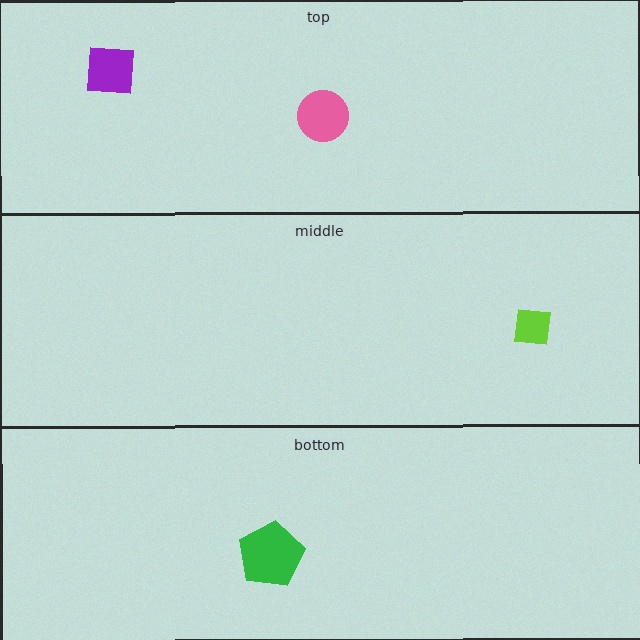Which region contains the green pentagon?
The bottom region.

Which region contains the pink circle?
The top region.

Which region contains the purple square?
The top region.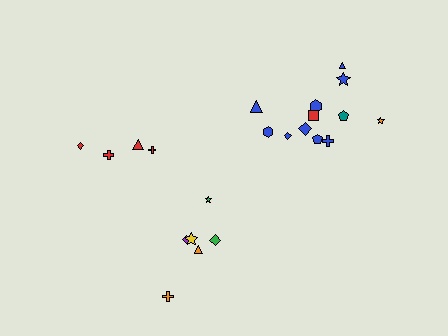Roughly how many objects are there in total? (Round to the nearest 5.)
Roughly 20 objects in total.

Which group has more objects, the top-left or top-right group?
The top-right group.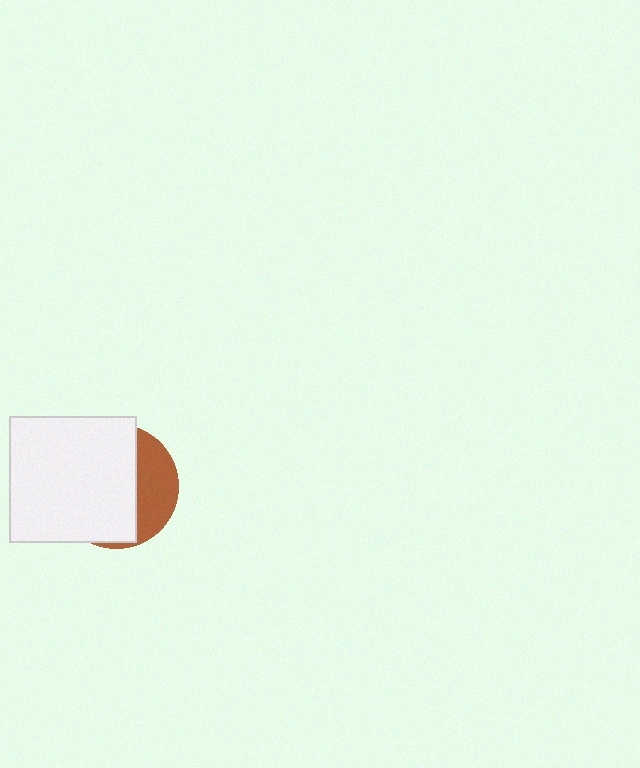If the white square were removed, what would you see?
You would see the complete brown circle.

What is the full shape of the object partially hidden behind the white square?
The partially hidden object is a brown circle.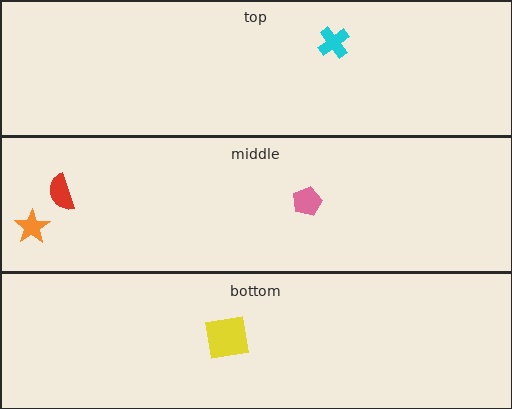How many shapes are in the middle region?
3.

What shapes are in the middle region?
The orange star, the pink pentagon, the red semicircle.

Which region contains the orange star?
The middle region.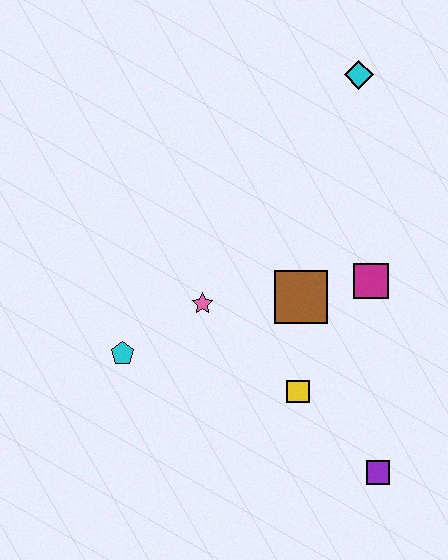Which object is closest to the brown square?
The magenta square is closest to the brown square.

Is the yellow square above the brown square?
No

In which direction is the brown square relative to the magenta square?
The brown square is to the left of the magenta square.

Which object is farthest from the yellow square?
The cyan diamond is farthest from the yellow square.